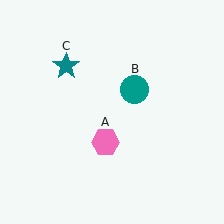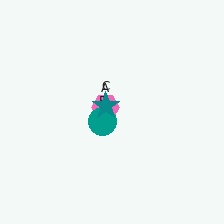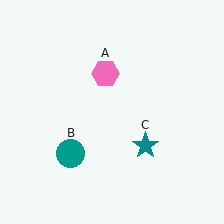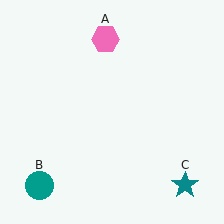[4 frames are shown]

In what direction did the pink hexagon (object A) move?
The pink hexagon (object A) moved up.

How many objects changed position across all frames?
3 objects changed position: pink hexagon (object A), teal circle (object B), teal star (object C).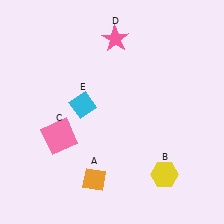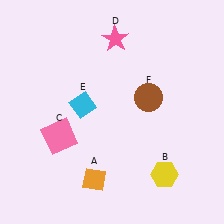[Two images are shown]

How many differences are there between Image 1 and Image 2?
There is 1 difference between the two images.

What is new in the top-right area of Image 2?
A brown circle (F) was added in the top-right area of Image 2.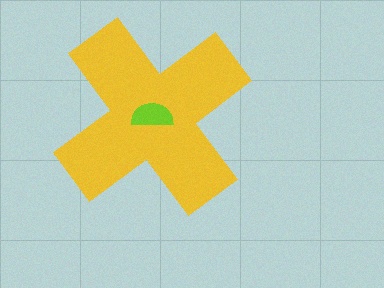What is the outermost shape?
The yellow cross.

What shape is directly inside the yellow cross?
The lime semicircle.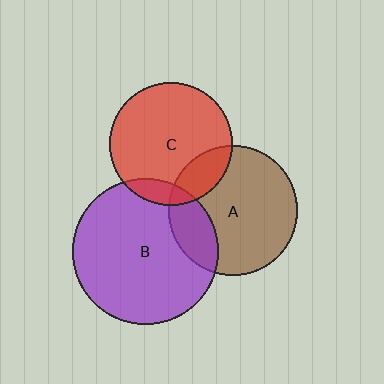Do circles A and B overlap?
Yes.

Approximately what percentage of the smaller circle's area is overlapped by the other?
Approximately 20%.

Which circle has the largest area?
Circle B (purple).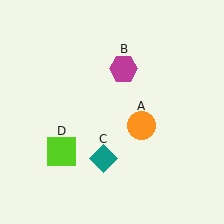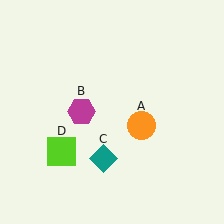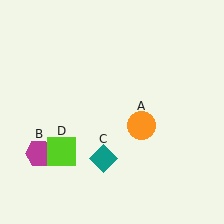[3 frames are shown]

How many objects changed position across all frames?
1 object changed position: magenta hexagon (object B).